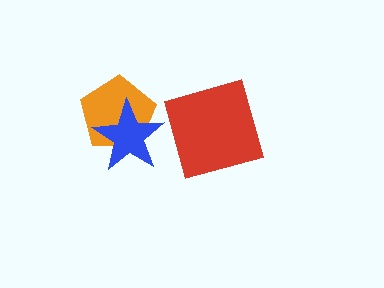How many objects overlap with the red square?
0 objects overlap with the red square.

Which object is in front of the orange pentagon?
The blue star is in front of the orange pentagon.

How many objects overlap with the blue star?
1 object overlaps with the blue star.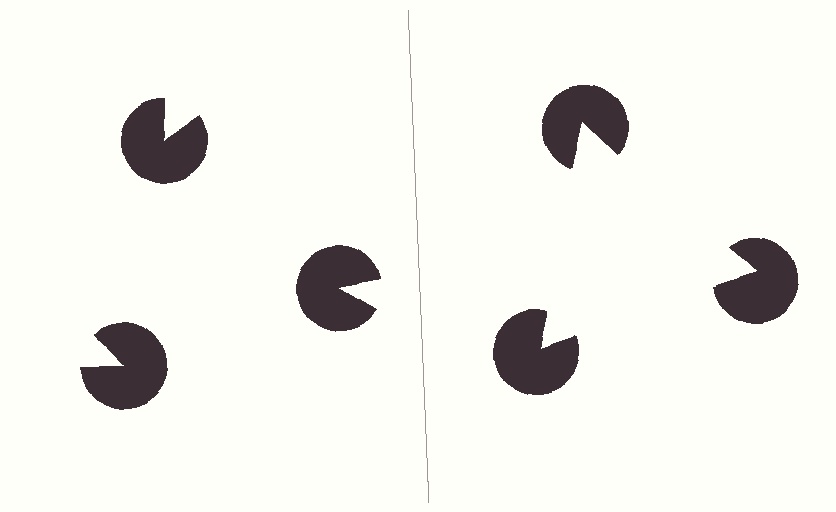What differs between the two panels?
The pac-man discs are positioned identically on both sides; only the wedge orientations differ. On the right they align to a triangle; on the left they are misaligned.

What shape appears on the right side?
An illusory triangle.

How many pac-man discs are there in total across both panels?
6 — 3 on each side.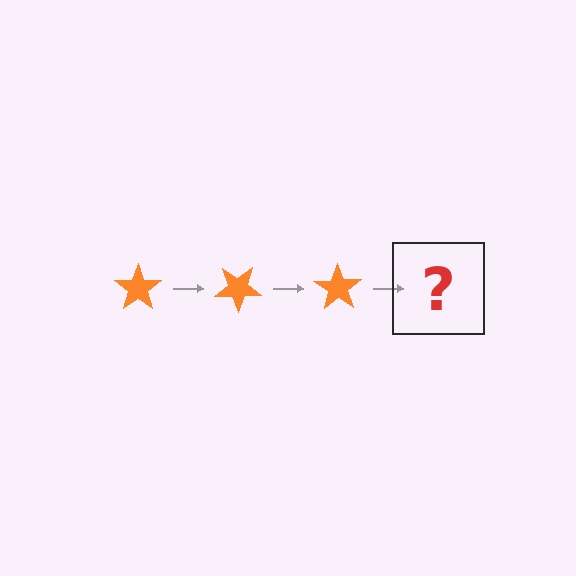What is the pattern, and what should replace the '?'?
The pattern is that the star rotates 35 degrees each step. The '?' should be an orange star rotated 105 degrees.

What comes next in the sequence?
The next element should be an orange star rotated 105 degrees.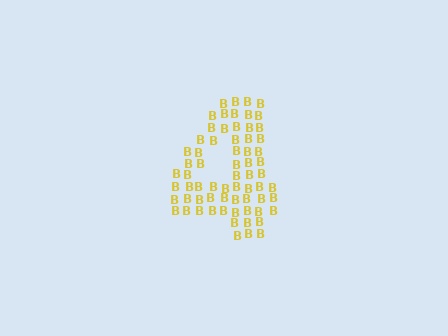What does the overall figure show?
The overall figure shows the digit 4.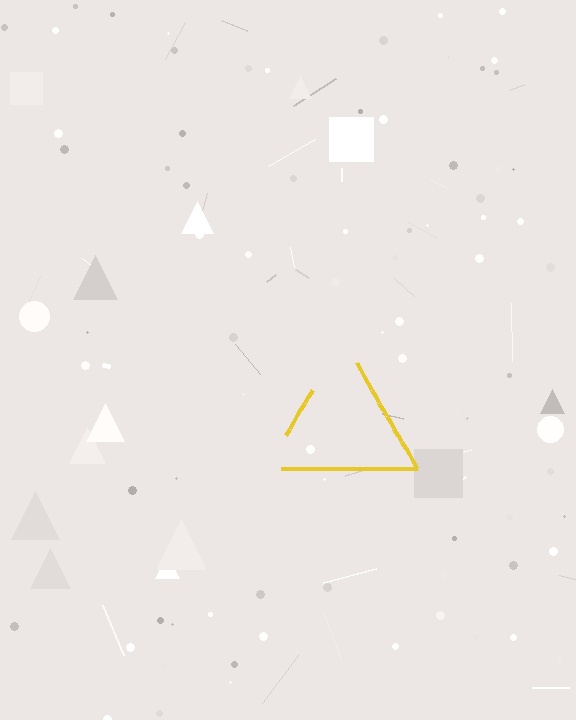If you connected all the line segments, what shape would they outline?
They would outline a triangle.